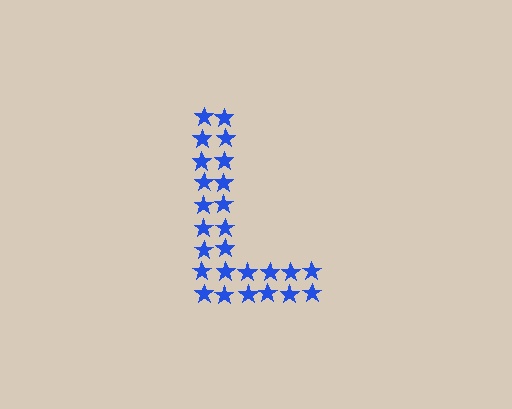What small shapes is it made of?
It is made of small stars.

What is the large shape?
The large shape is the letter L.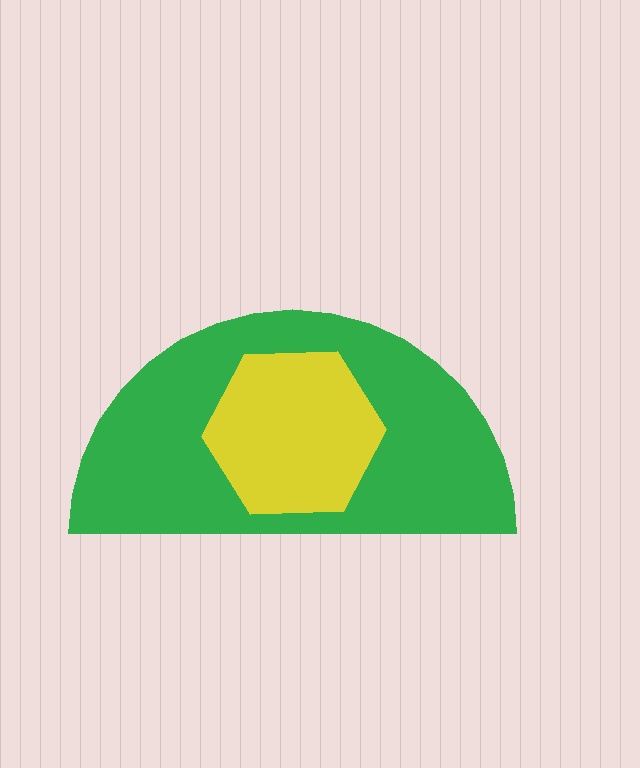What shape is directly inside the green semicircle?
The yellow hexagon.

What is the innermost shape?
The yellow hexagon.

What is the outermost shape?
The green semicircle.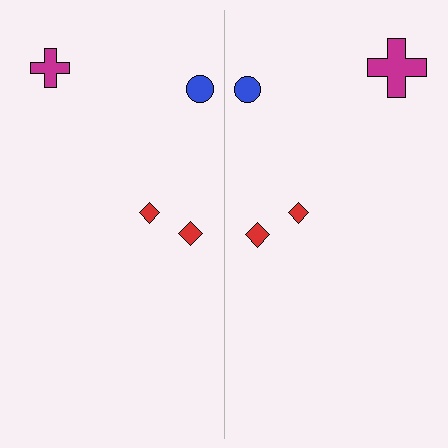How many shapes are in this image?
There are 8 shapes in this image.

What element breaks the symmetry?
The magenta cross on the right side has a different size than its mirror counterpart.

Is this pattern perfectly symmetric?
No, the pattern is not perfectly symmetric. The magenta cross on the right side has a different size than its mirror counterpart.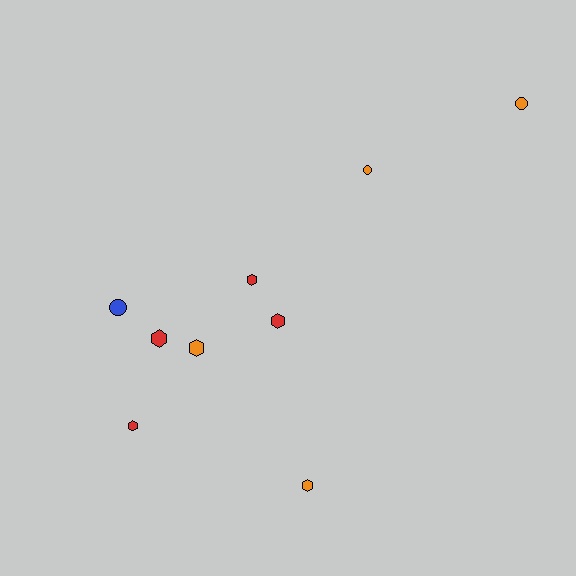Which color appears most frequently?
Orange, with 4 objects.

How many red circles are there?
There are no red circles.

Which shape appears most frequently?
Hexagon, with 6 objects.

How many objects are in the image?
There are 9 objects.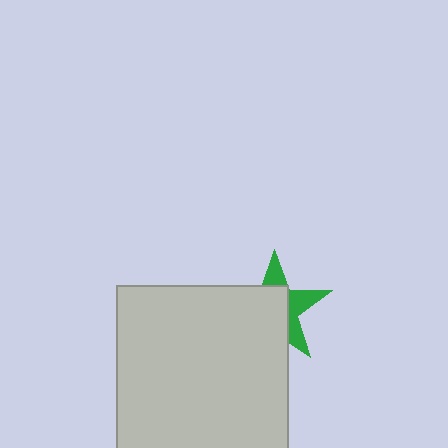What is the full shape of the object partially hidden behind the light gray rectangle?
The partially hidden object is a green star.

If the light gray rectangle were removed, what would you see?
You would see the complete green star.